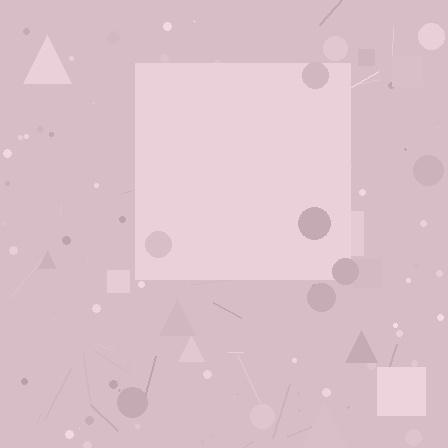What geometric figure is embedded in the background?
A square is embedded in the background.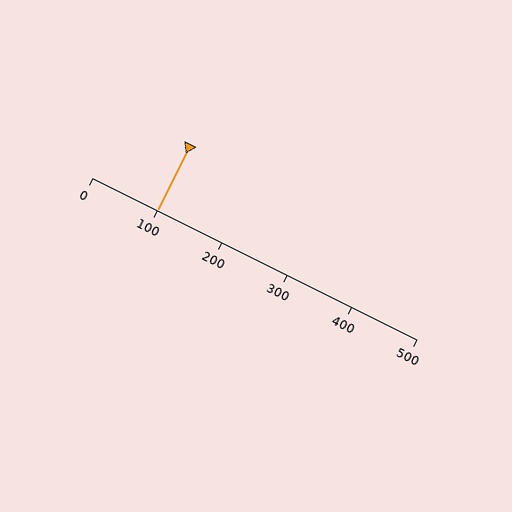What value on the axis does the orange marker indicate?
The marker indicates approximately 100.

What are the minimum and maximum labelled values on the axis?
The axis runs from 0 to 500.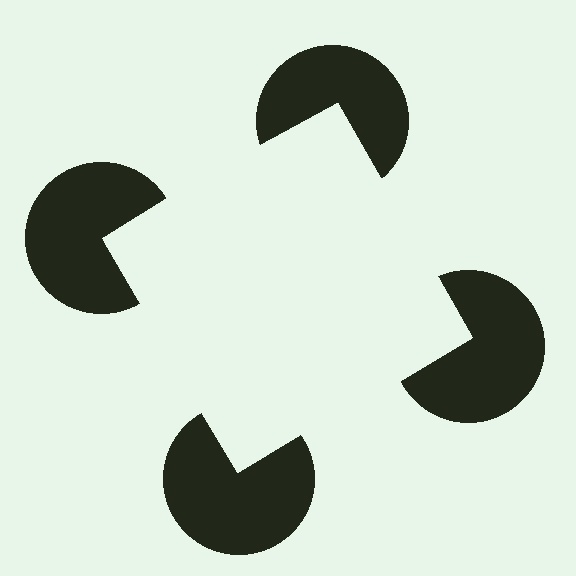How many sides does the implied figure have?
4 sides.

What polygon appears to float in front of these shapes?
An illusory square — its edges are inferred from the aligned wedge cuts in the pac-man discs, not physically drawn.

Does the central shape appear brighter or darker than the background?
It typically appears slightly brighter than the background, even though no actual brightness change is drawn.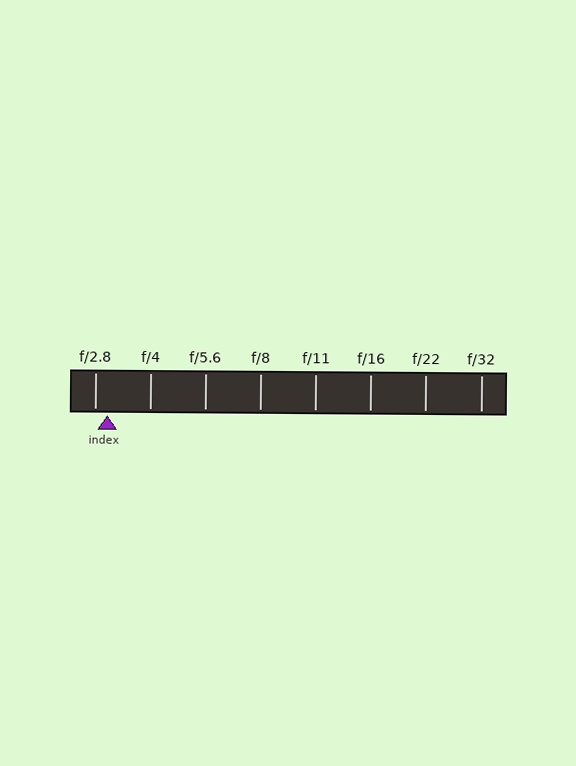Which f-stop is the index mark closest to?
The index mark is closest to f/2.8.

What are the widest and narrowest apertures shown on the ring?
The widest aperture shown is f/2.8 and the narrowest is f/32.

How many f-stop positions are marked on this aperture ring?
There are 8 f-stop positions marked.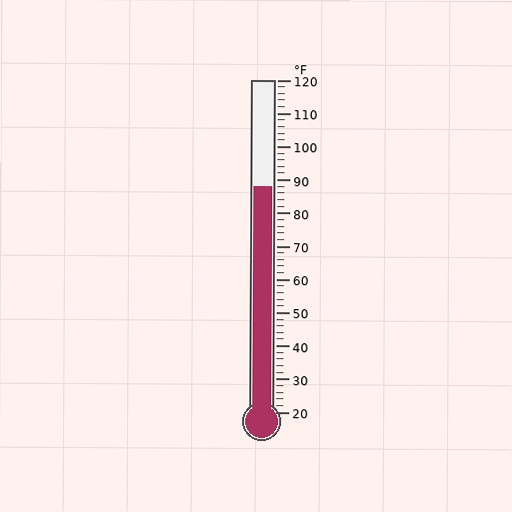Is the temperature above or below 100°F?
The temperature is below 100°F.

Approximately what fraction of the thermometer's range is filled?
The thermometer is filled to approximately 70% of its range.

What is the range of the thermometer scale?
The thermometer scale ranges from 20°F to 120°F.